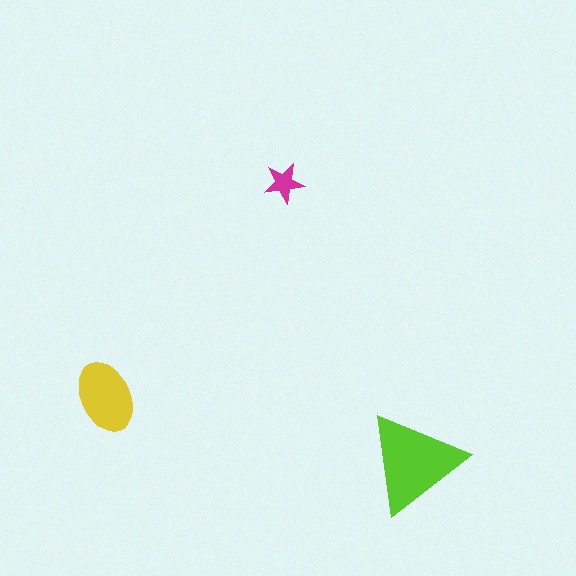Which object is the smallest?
The magenta star.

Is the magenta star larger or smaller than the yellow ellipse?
Smaller.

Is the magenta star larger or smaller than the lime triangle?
Smaller.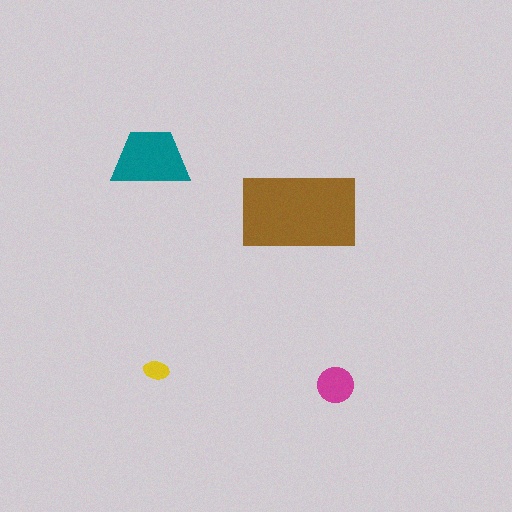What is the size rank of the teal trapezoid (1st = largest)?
2nd.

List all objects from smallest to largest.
The yellow ellipse, the magenta circle, the teal trapezoid, the brown rectangle.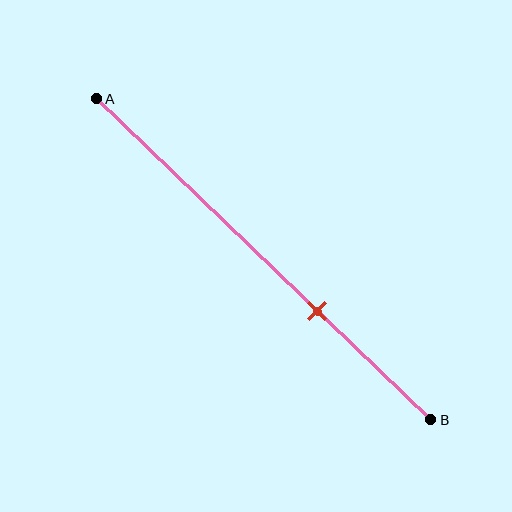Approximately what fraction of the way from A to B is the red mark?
The red mark is approximately 65% of the way from A to B.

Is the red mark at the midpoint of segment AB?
No, the mark is at about 65% from A, not at the 50% midpoint.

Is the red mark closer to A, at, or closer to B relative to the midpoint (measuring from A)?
The red mark is closer to point B than the midpoint of segment AB.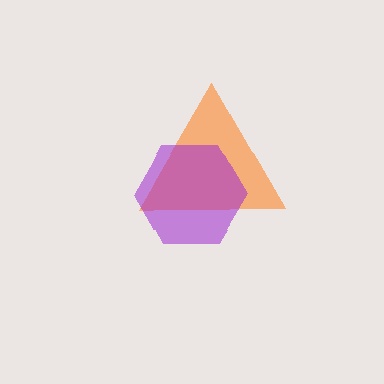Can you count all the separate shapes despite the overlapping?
Yes, there are 2 separate shapes.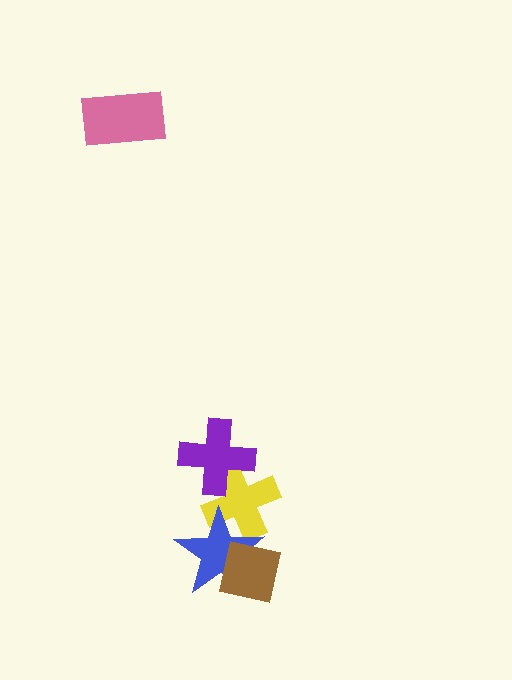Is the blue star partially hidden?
Yes, it is partially covered by another shape.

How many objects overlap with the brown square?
1 object overlaps with the brown square.